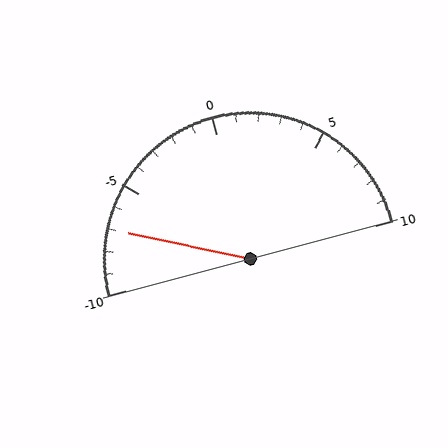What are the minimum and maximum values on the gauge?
The gauge ranges from -10 to 10.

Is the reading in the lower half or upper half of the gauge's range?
The reading is in the lower half of the range (-10 to 10).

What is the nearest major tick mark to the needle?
The nearest major tick mark is -5.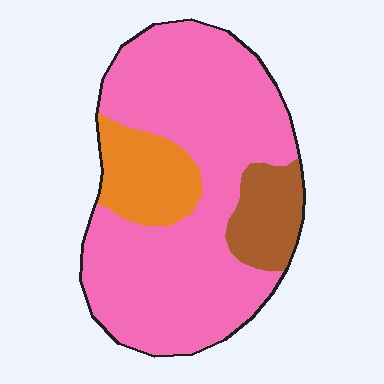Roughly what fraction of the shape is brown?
Brown takes up about one eighth (1/8) of the shape.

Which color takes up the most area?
Pink, at roughly 75%.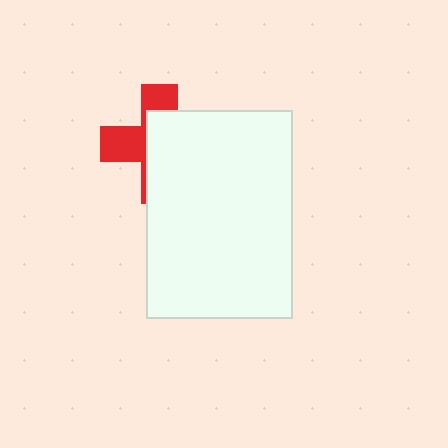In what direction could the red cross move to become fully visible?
The red cross could move left. That would shift it out from behind the white rectangle entirely.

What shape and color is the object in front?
The object in front is a white rectangle.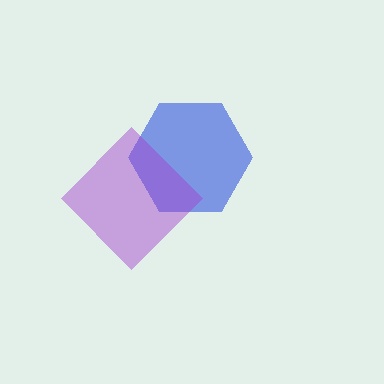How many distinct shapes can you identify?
There are 2 distinct shapes: a blue hexagon, a purple diamond.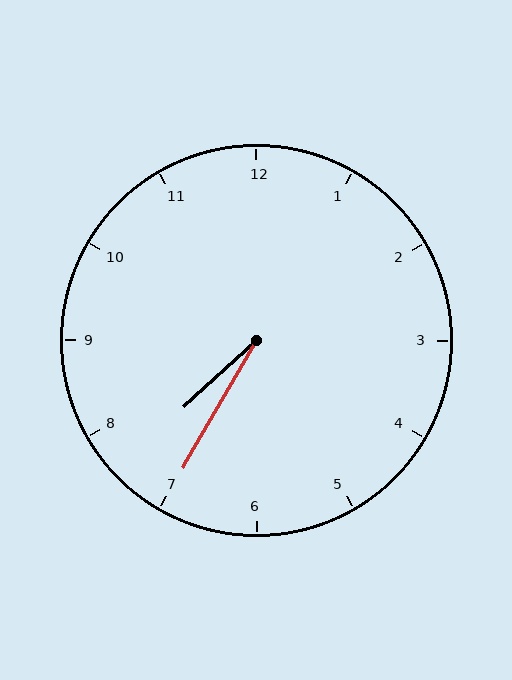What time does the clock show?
7:35.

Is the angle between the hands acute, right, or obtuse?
It is acute.